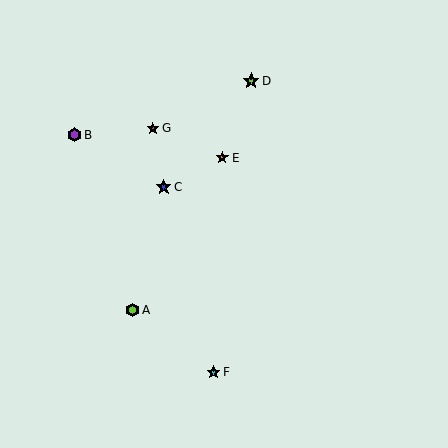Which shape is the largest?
The lime star (labeled D) is the largest.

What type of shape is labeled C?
Shape C is a blue star.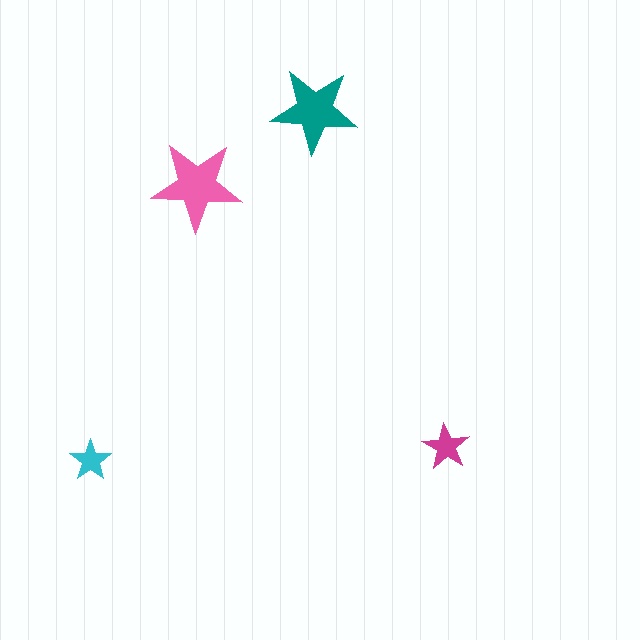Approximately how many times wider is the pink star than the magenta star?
About 2 times wider.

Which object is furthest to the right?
The magenta star is rightmost.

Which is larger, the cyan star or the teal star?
The teal one.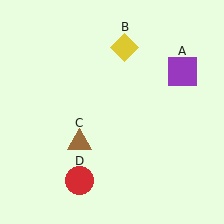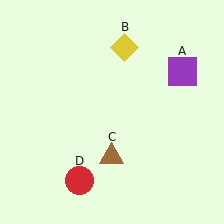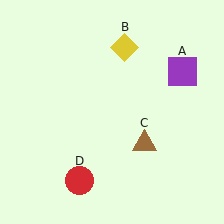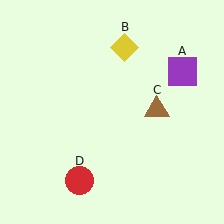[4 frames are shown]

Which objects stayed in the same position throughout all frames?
Purple square (object A) and yellow diamond (object B) and red circle (object D) remained stationary.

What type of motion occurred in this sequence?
The brown triangle (object C) rotated counterclockwise around the center of the scene.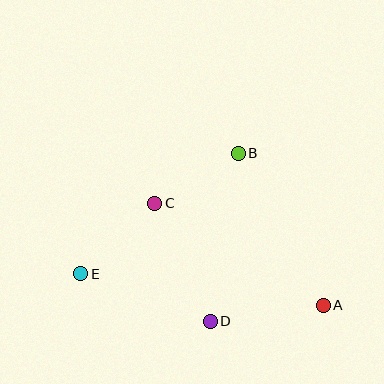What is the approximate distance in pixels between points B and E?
The distance between B and E is approximately 198 pixels.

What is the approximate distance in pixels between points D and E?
The distance between D and E is approximately 138 pixels.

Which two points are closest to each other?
Points B and C are closest to each other.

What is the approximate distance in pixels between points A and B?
The distance between A and B is approximately 174 pixels.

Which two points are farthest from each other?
Points A and E are farthest from each other.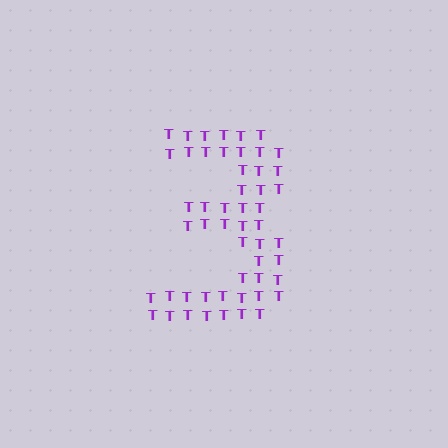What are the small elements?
The small elements are letter T's.